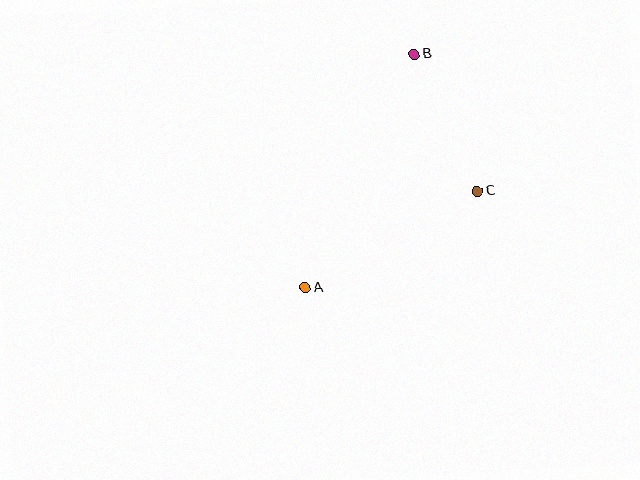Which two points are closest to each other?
Points B and C are closest to each other.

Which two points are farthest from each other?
Points A and B are farthest from each other.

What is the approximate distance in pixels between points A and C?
The distance between A and C is approximately 198 pixels.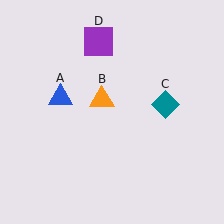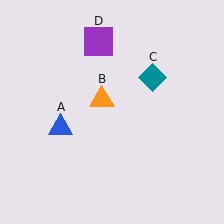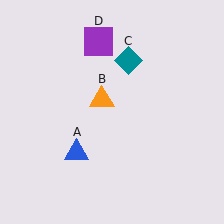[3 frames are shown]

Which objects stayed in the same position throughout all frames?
Orange triangle (object B) and purple square (object D) remained stationary.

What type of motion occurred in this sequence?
The blue triangle (object A), teal diamond (object C) rotated counterclockwise around the center of the scene.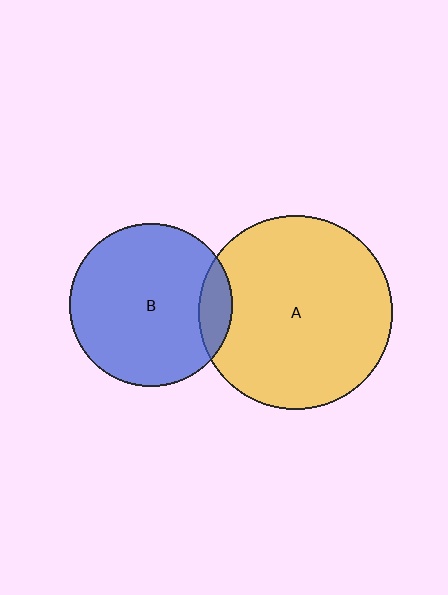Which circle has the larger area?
Circle A (yellow).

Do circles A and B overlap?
Yes.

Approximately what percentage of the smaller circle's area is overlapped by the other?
Approximately 10%.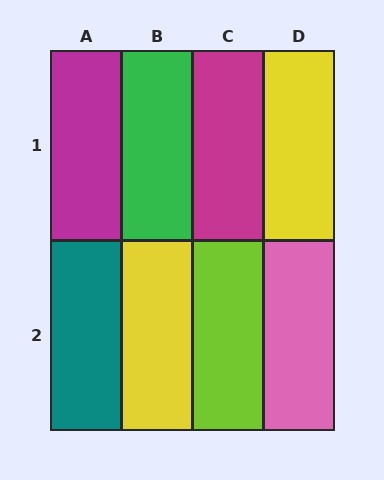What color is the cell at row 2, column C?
Lime.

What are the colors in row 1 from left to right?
Magenta, green, magenta, yellow.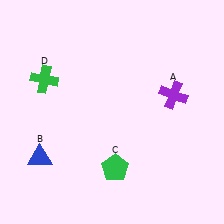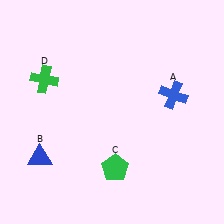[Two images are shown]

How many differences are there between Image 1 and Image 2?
There is 1 difference between the two images.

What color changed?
The cross (A) changed from purple in Image 1 to blue in Image 2.